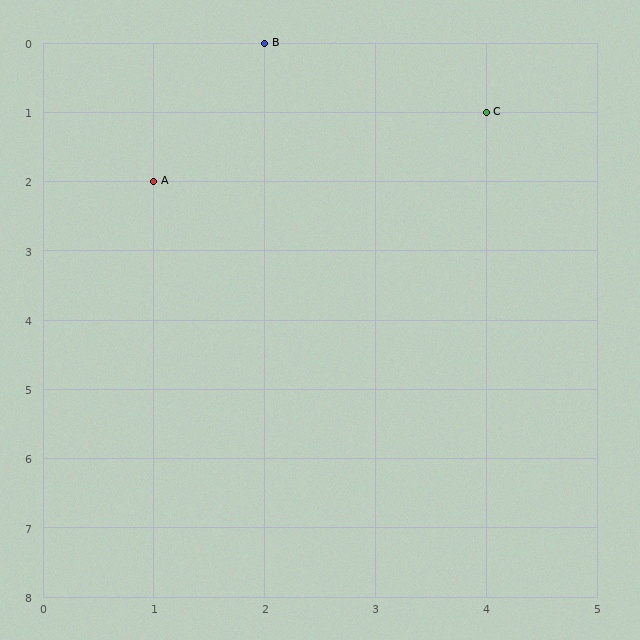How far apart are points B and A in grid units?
Points B and A are 1 column and 2 rows apart (about 2.2 grid units diagonally).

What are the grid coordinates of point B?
Point B is at grid coordinates (2, 0).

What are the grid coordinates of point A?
Point A is at grid coordinates (1, 2).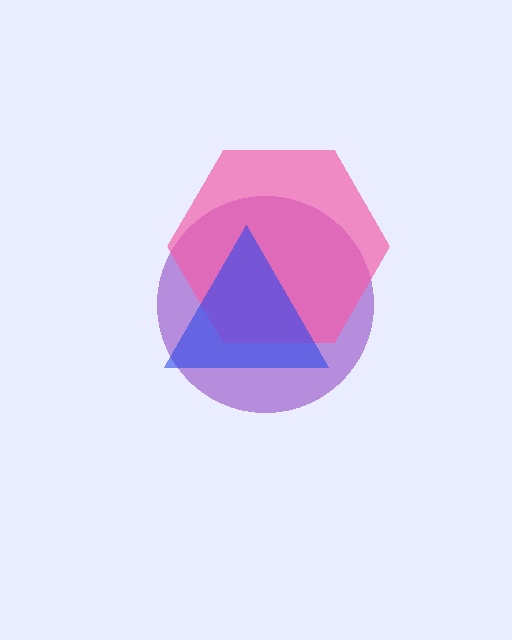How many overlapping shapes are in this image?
There are 3 overlapping shapes in the image.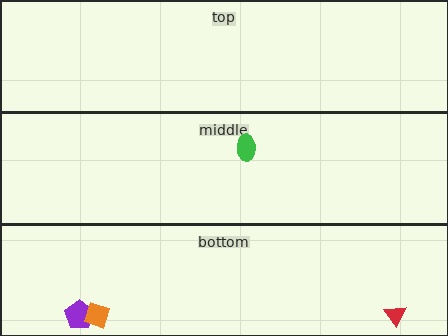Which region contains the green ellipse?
The middle region.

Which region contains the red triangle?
The bottom region.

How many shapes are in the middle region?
1.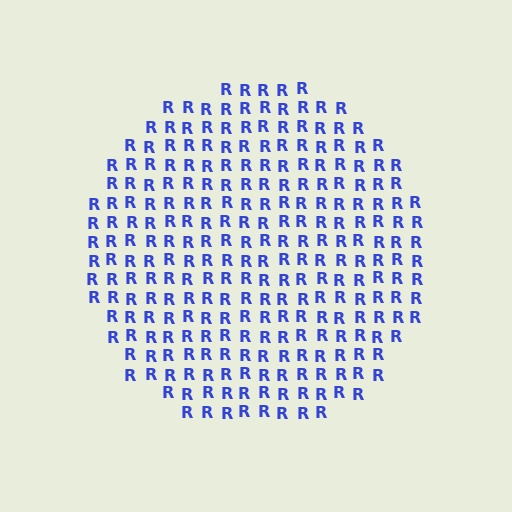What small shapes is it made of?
It is made of small letter R's.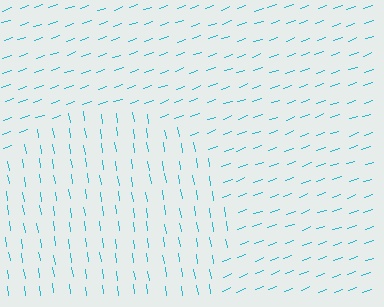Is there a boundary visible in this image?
Yes, there is a texture boundary formed by a change in line orientation.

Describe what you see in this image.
The image is filled with small cyan line segments. A circle region in the image has lines oriented differently from the surrounding lines, creating a visible texture boundary.